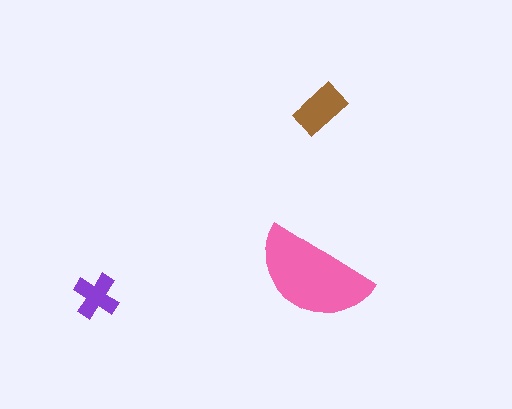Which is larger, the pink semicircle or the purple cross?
The pink semicircle.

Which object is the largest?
The pink semicircle.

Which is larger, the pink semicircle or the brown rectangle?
The pink semicircle.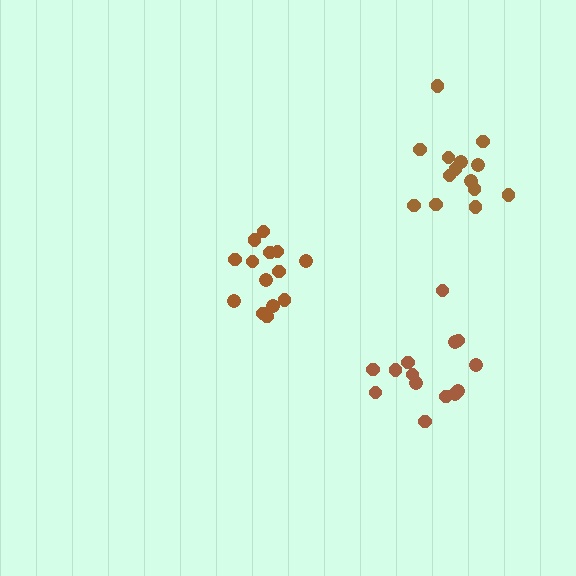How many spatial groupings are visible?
There are 3 spatial groupings.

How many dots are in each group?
Group 1: 14 dots, Group 2: 14 dots, Group 3: 14 dots (42 total).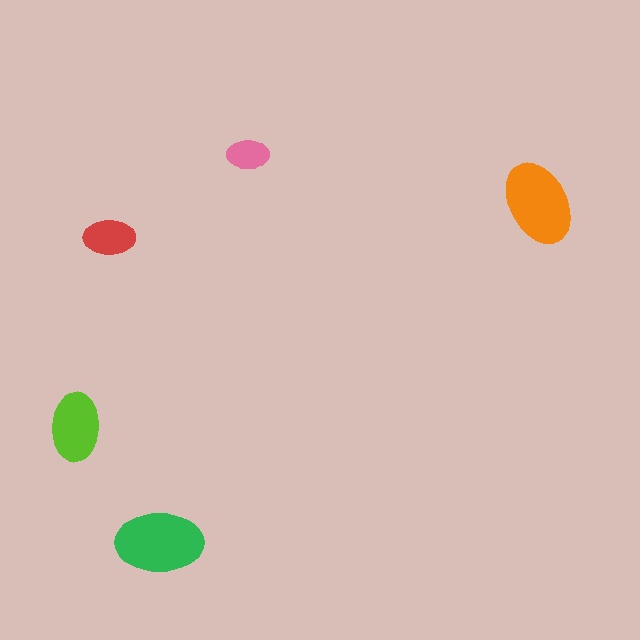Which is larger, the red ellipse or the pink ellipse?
The red one.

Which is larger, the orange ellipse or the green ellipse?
The green one.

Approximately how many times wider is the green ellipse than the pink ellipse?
About 2 times wider.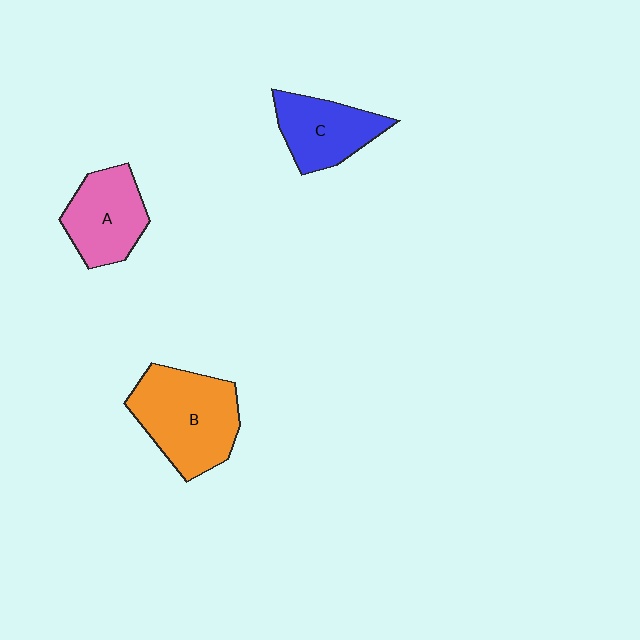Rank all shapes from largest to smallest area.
From largest to smallest: B (orange), A (pink), C (blue).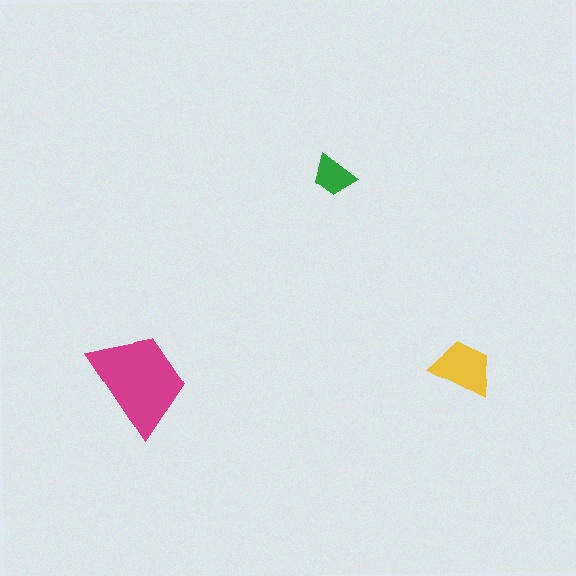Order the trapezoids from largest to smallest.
the magenta one, the yellow one, the green one.